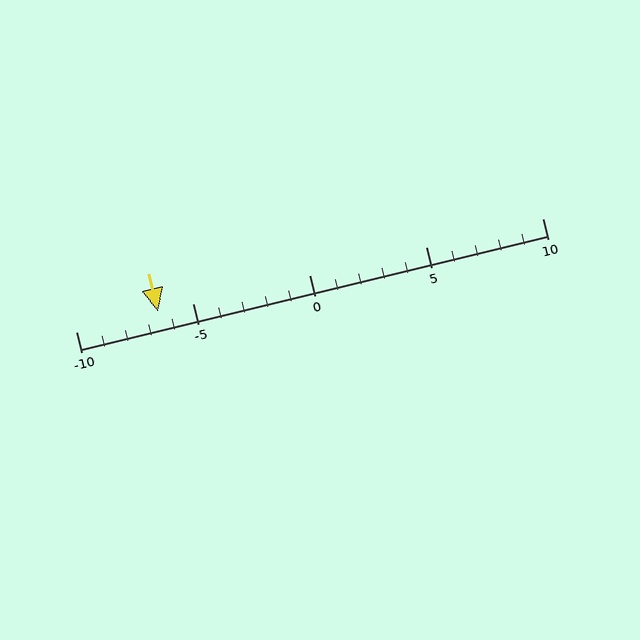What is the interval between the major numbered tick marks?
The major tick marks are spaced 5 units apart.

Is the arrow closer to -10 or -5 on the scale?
The arrow is closer to -5.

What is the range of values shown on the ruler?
The ruler shows values from -10 to 10.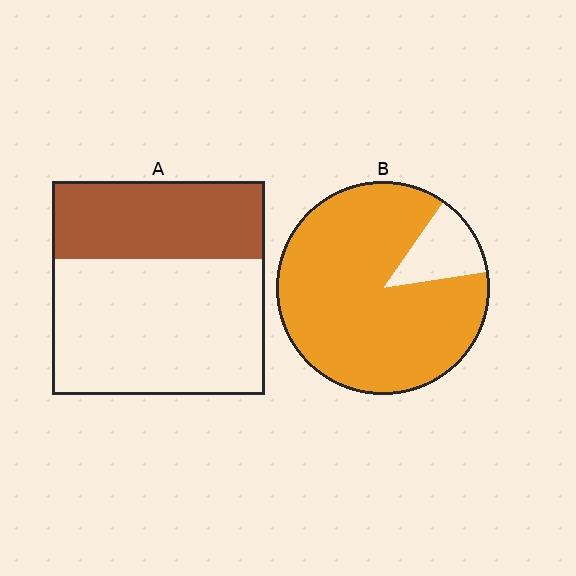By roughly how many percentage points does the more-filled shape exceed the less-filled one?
By roughly 50 percentage points (B over A).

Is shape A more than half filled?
No.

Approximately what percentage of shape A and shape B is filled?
A is approximately 35% and B is approximately 85%.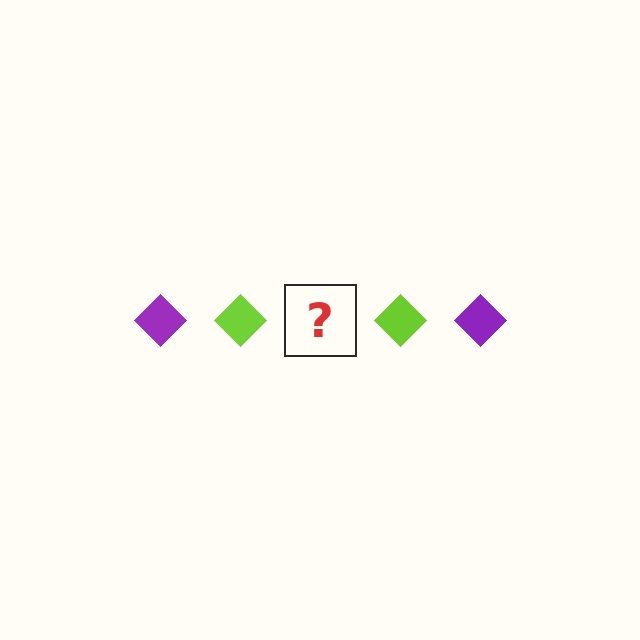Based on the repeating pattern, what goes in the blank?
The blank should be a purple diamond.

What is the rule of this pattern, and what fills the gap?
The rule is that the pattern cycles through purple, lime diamonds. The gap should be filled with a purple diamond.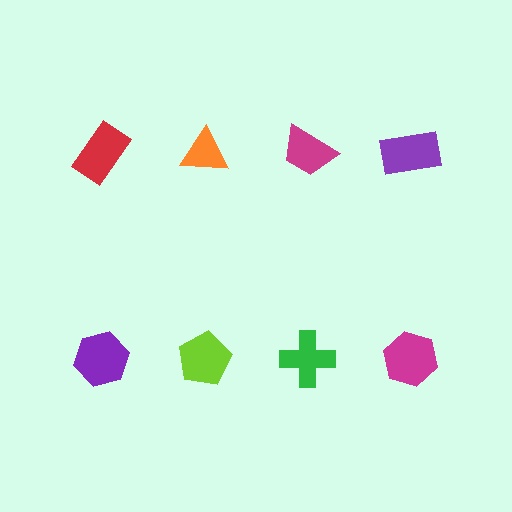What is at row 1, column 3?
A magenta trapezoid.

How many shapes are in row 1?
4 shapes.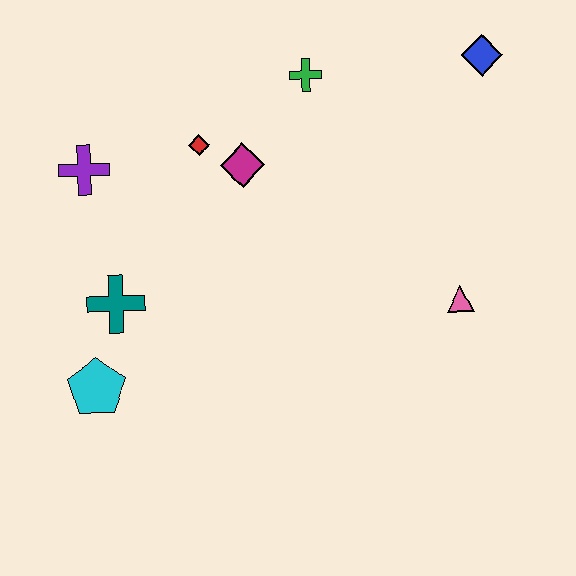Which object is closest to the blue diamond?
The green cross is closest to the blue diamond.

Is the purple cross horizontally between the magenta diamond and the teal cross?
No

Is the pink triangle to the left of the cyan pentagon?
No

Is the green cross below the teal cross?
No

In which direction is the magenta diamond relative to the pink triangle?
The magenta diamond is to the left of the pink triangle.